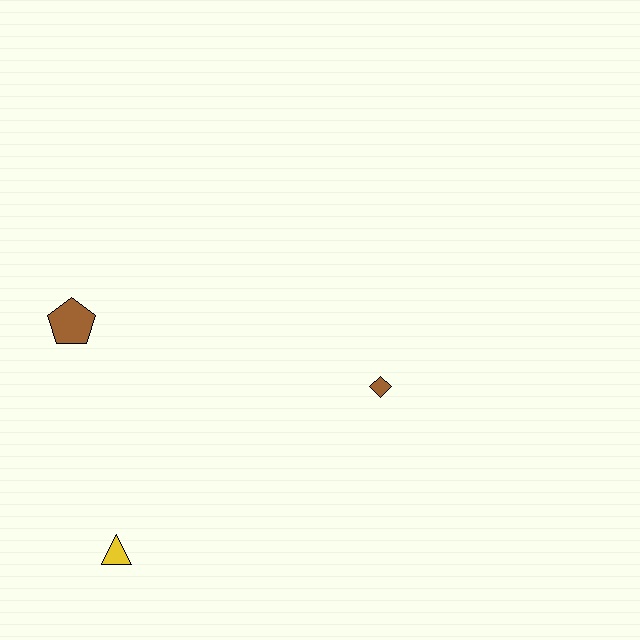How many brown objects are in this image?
There are 2 brown objects.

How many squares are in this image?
There are no squares.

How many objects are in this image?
There are 3 objects.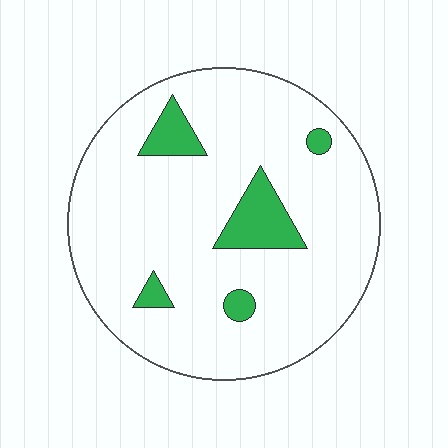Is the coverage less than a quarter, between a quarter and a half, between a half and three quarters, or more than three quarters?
Less than a quarter.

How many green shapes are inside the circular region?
5.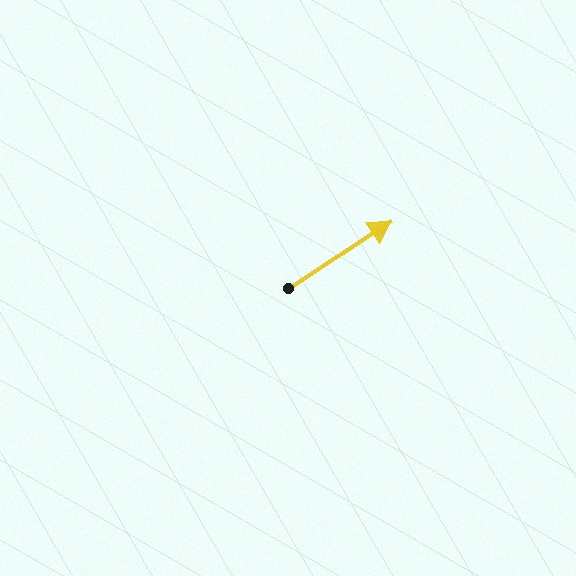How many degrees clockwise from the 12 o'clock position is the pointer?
Approximately 57 degrees.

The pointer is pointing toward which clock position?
Roughly 2 o'clock.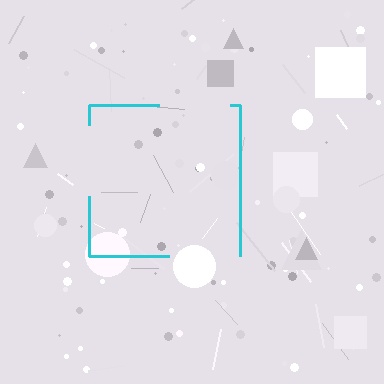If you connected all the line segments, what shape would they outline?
They would outline a square.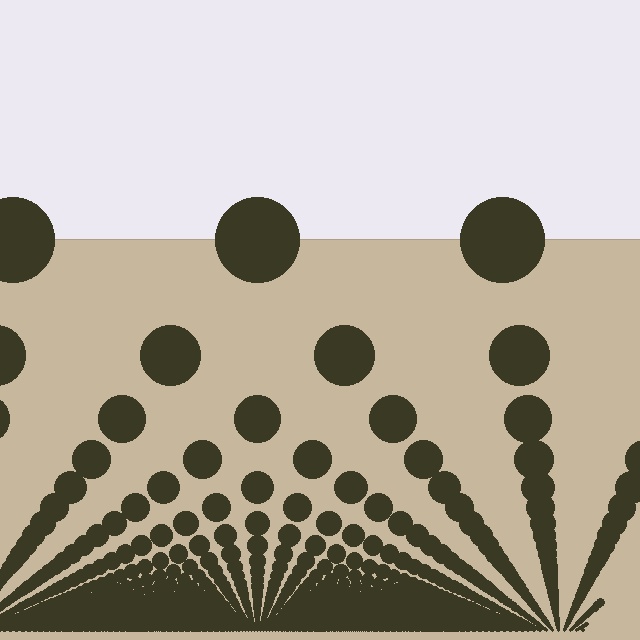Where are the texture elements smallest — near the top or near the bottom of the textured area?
Near the bottom.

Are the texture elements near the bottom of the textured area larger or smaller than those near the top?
Smaller. The gradient is inverted — elements near the bottom are smaller and denser.